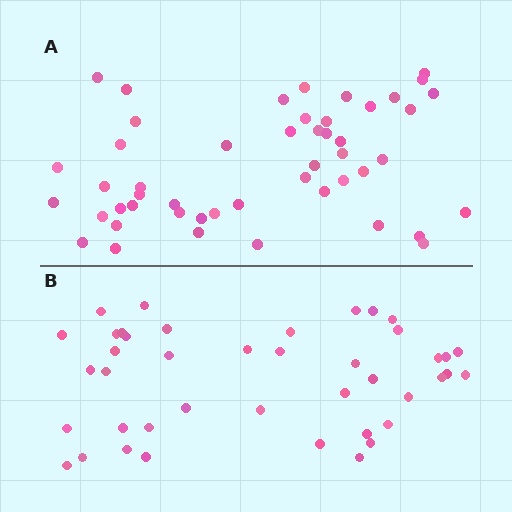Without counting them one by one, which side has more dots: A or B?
Region A (the top region) has more dots.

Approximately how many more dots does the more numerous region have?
Region A has roughly 8 or so more dots than region B.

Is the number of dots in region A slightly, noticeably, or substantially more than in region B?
Region A has only slightly more — the two regions are fairly close. The ratio is roughly 1.2 to 1.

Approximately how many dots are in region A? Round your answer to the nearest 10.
About 50 dots. (The exact count is 49, which rounds to 50.)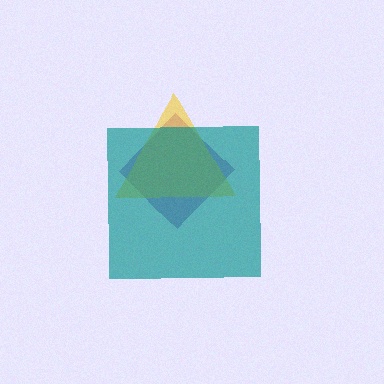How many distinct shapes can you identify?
There are 3 distinct shapes: a purple diamond, a yellow triangle, a teal square.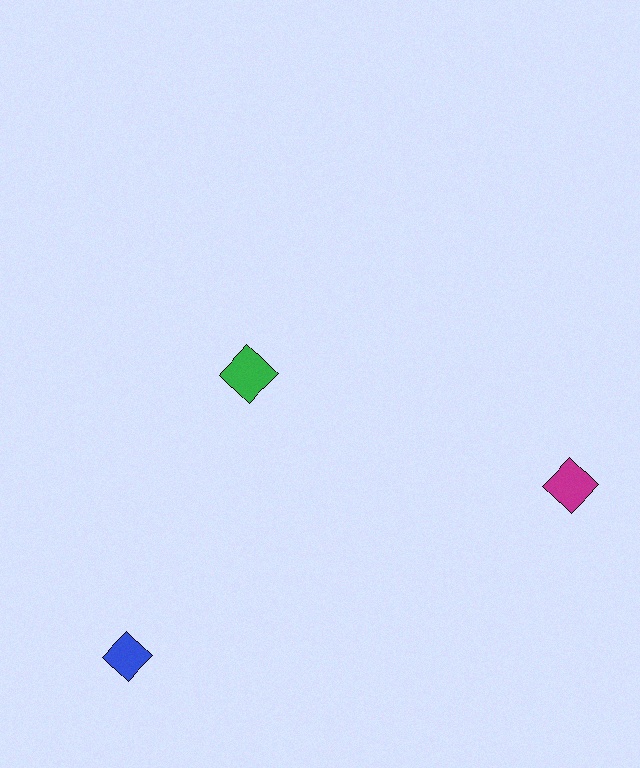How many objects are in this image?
There are 3 objects.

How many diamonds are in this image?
There are 3 diamonds.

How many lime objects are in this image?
There are no lime objects.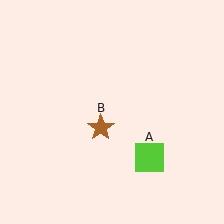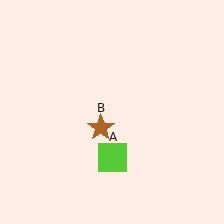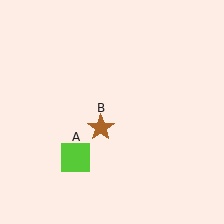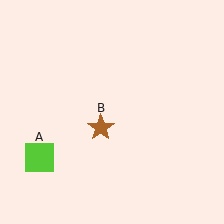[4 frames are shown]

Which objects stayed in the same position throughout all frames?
Brown star (object B) remained stationary.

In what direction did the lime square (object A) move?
The lime square (object A) moved left.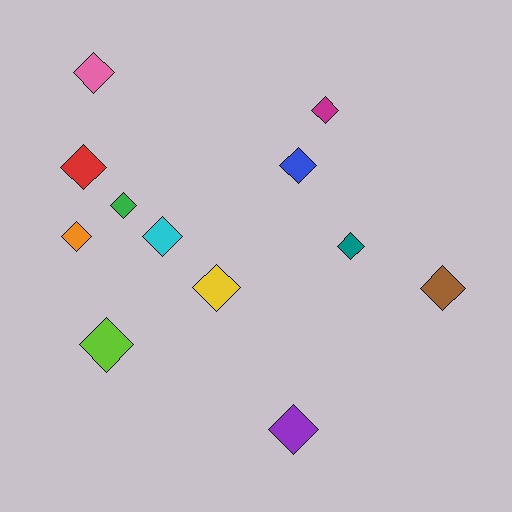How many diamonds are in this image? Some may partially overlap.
There are 12 diamonds.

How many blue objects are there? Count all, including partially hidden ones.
There is 1 blue object.